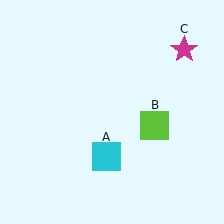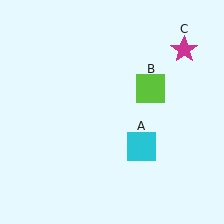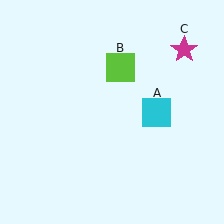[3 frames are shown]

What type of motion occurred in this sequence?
The cyan square (object A), lime square (object B) rotated counterclockwise around the center of the scene.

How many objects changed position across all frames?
2 objects changed position: cyan square (object A), lime square (object B).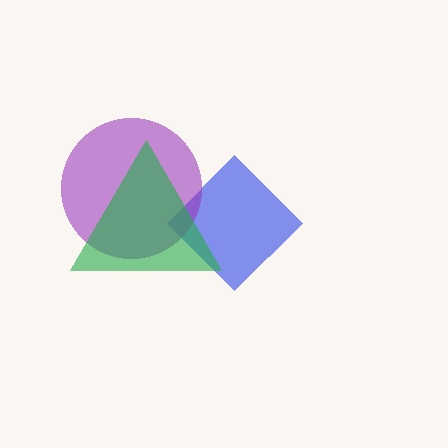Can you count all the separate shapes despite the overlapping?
Yes, there are 3 separate shapes.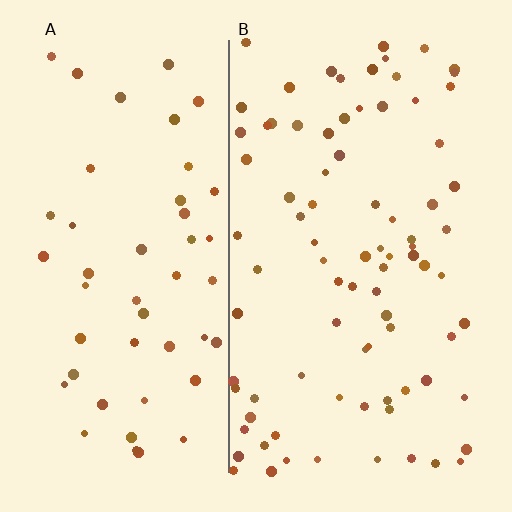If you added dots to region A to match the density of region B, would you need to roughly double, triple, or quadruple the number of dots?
Approximately double.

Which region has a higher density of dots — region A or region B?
B (the right).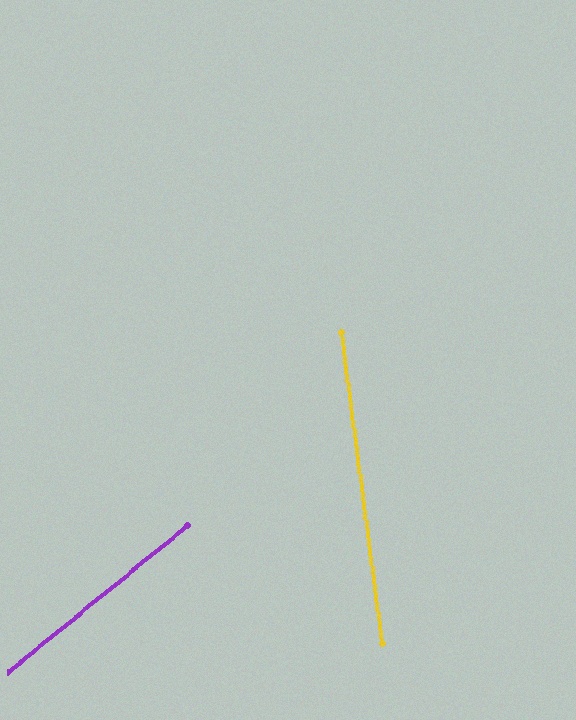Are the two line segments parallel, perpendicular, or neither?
Neither parallel nor perpendicular — they differ by about 58°.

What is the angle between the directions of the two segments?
Approximately 58 degrees.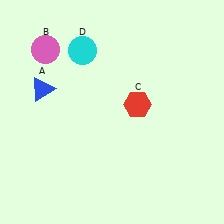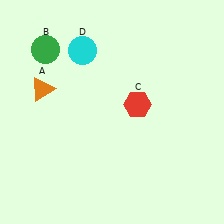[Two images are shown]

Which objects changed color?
A changed from blue to orange. B changed from pink to green.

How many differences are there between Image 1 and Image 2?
There are 2 differences between the two images.